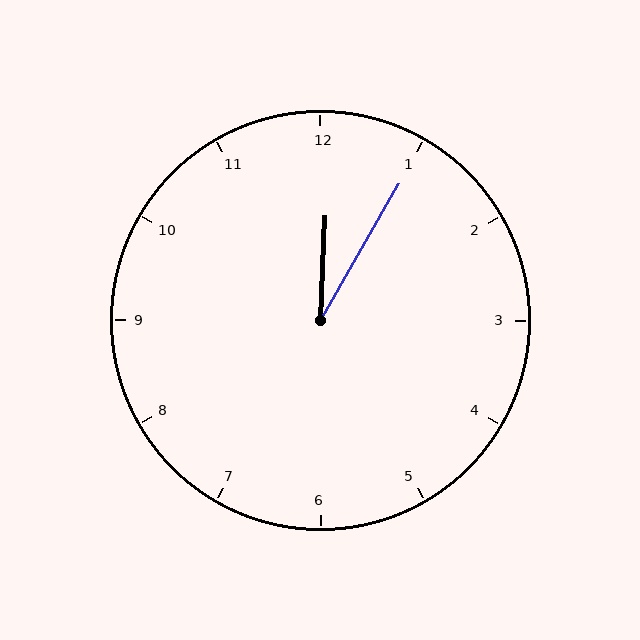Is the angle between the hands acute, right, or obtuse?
It is acute.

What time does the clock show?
12:05.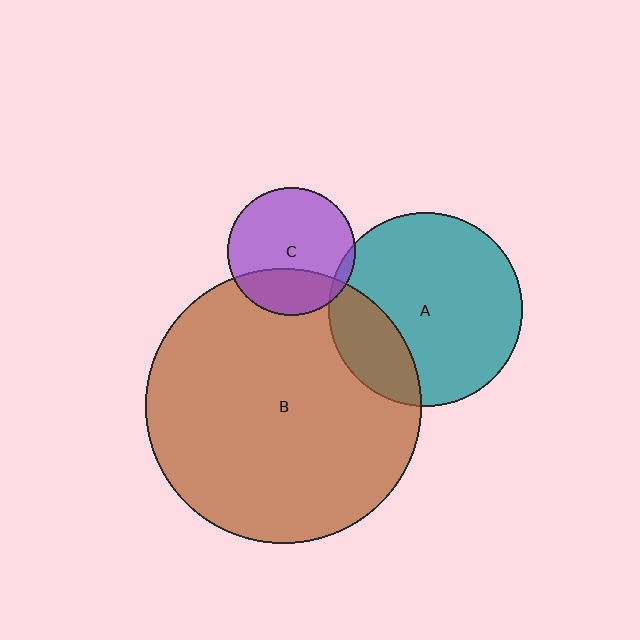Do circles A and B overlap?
Yes.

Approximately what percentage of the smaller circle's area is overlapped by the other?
Approximately 25%.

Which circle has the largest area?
Circle B (brown).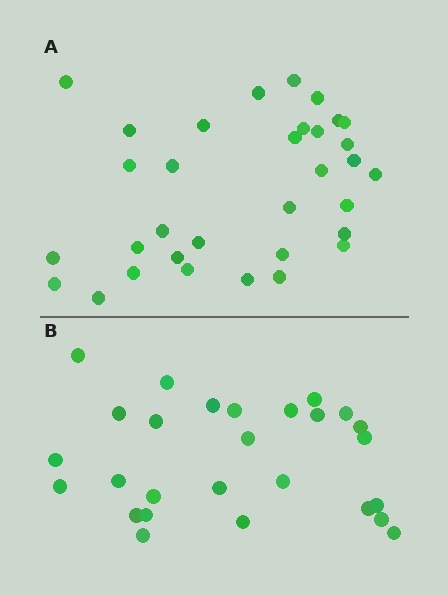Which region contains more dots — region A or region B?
Region A (the top region) has more dots.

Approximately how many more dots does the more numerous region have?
Region A has about 6 more dots than region B.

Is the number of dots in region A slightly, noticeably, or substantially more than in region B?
Region A has only slightly more — the two regions are fairly close. The ratio is roughly 1.2 to 1.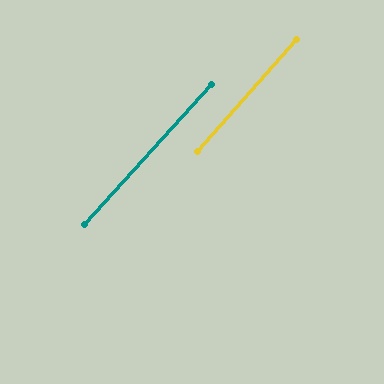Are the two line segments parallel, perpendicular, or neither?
Parallel — their directions differ by only 0.4°.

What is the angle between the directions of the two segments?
Approximately 0 degrees.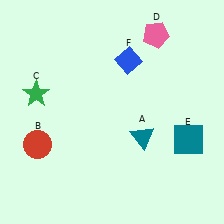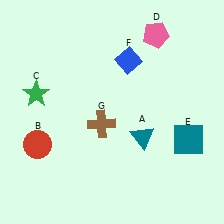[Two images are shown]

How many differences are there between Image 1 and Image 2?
There is 1 difference between the two images.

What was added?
A brown cross (G) was added in Image 2.